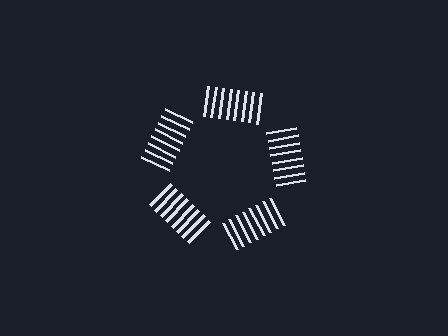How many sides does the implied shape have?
5 sides — the line-ends trace a pentagon.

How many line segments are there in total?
40 — 8 along each of the 5 edges.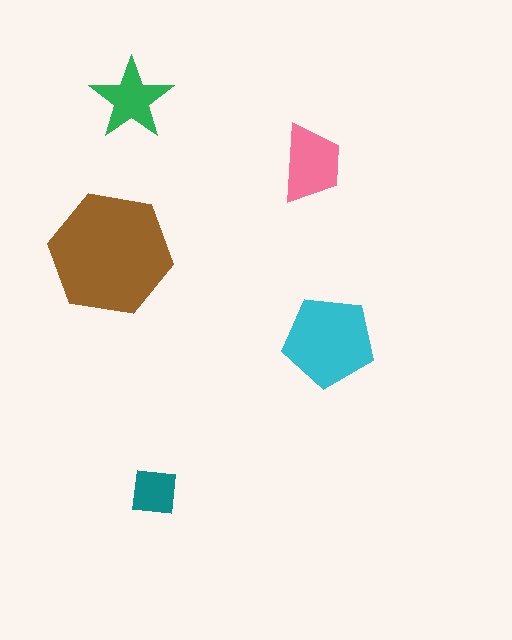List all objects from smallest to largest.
The teal square, the green star, the pink trapezoid, the cyan pentagon, the brown hexagon.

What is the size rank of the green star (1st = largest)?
4th.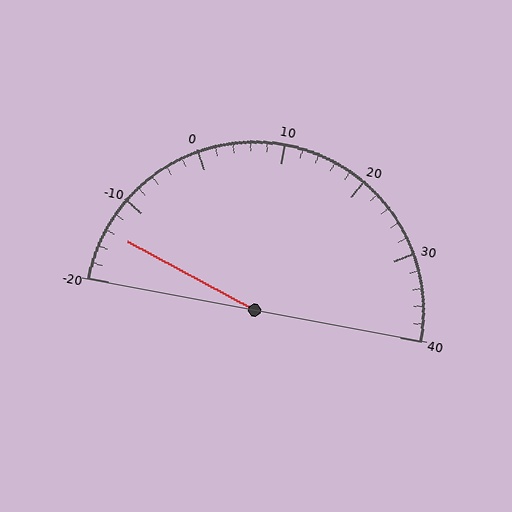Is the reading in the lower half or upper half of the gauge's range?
The reading is in the lower half of the range (-20 to 40).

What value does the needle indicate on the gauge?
The needle indicates approximately -14.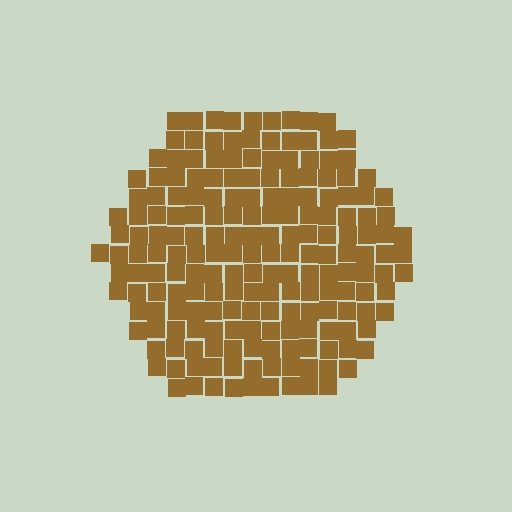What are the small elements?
The small elements are squares.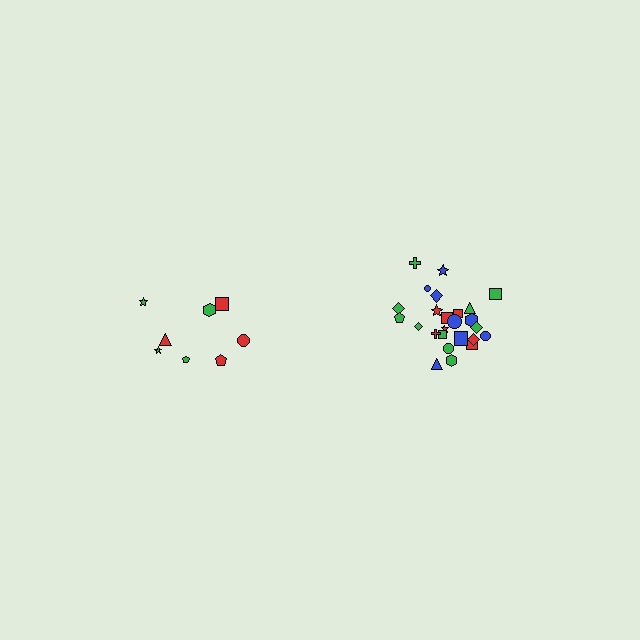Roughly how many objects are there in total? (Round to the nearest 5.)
Roughly 35 objects in total.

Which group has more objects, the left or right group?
The right group.